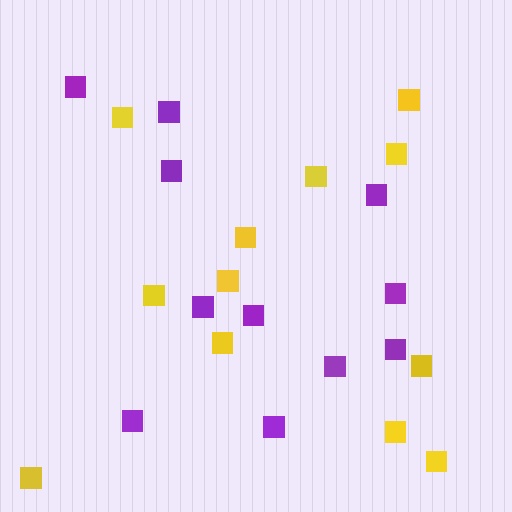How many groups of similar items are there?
There are 2 groups: one group of purple squares (11) and one group of yellow squares (12).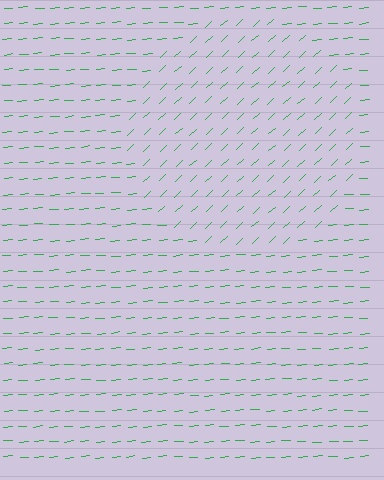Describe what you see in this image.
The image is filled with small green line segments. A circle region in the image has lines oriented differently from the surrounding lines, creating a visible texture boundary.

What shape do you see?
I see a circle.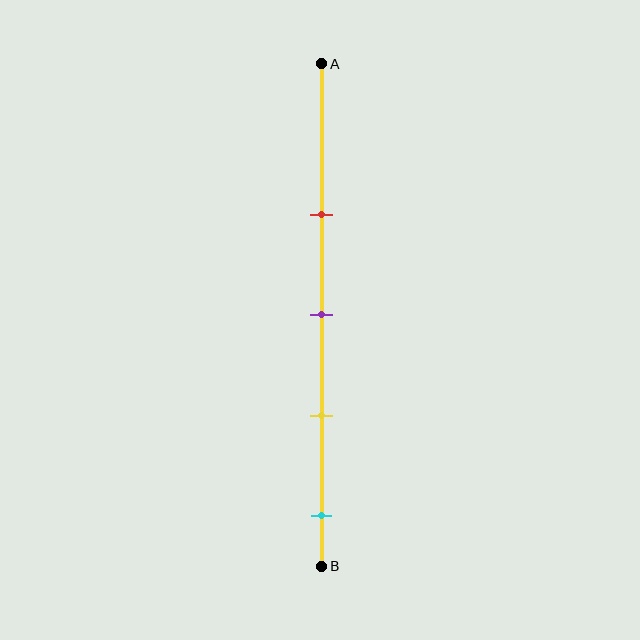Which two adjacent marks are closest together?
The purple and yellow marks are the closest adjacent pair.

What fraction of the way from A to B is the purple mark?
The purple mark is approximately 50% (0.5) of the way from A to B.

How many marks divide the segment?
There are 4 marks dividing the segment.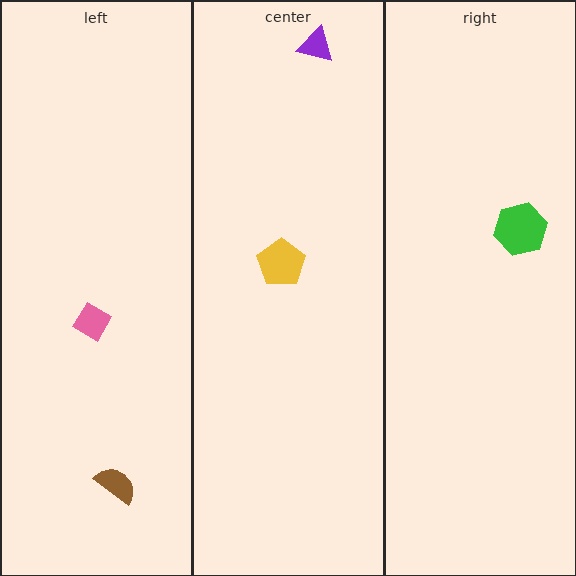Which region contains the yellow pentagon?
The center region.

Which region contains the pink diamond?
The left region.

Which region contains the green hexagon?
The right region.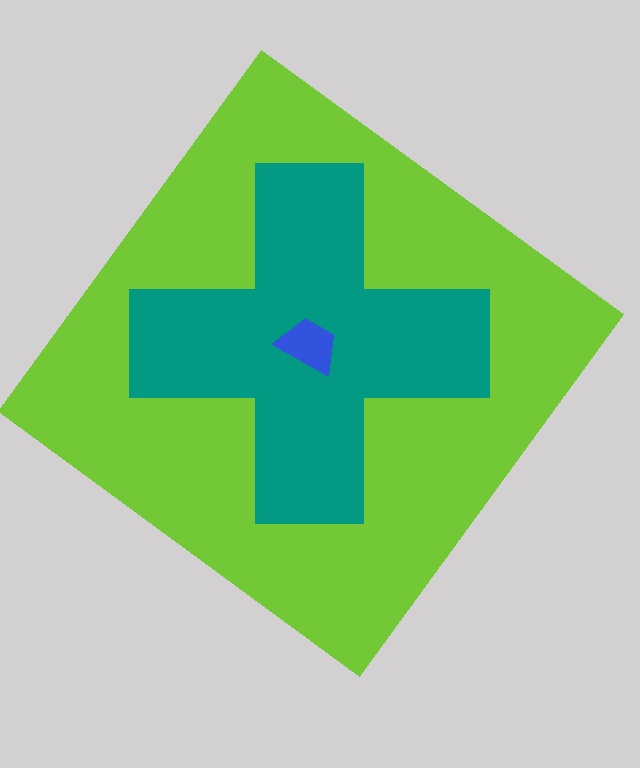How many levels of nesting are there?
3.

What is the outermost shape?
The lime diamond.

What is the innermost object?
The blue trapezoid.